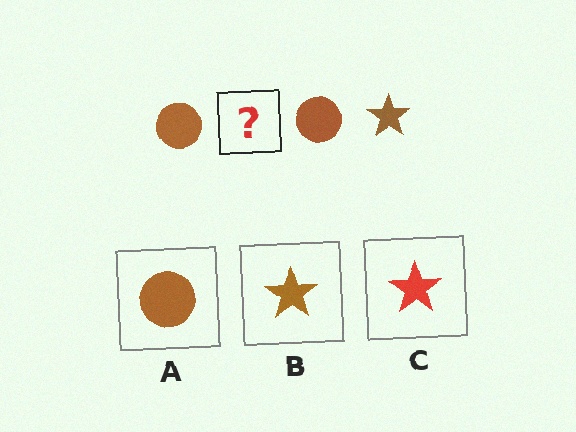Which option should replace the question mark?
Option B.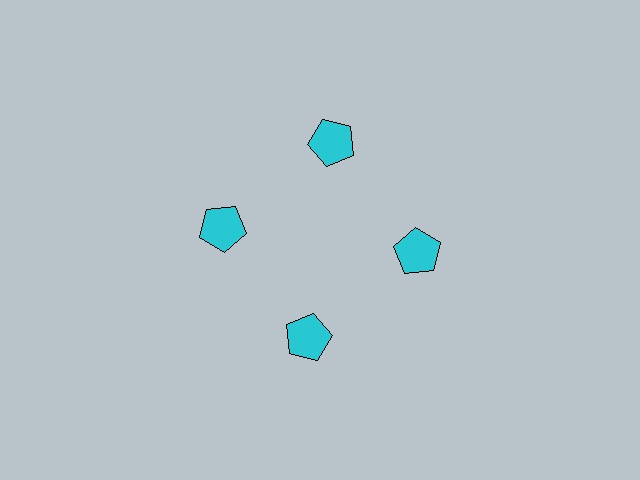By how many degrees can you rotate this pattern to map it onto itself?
The pattern maps onto itself every 90 degrees of rotation.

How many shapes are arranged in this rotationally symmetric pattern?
There are 4 shapes, arranged in 4 groups of 1.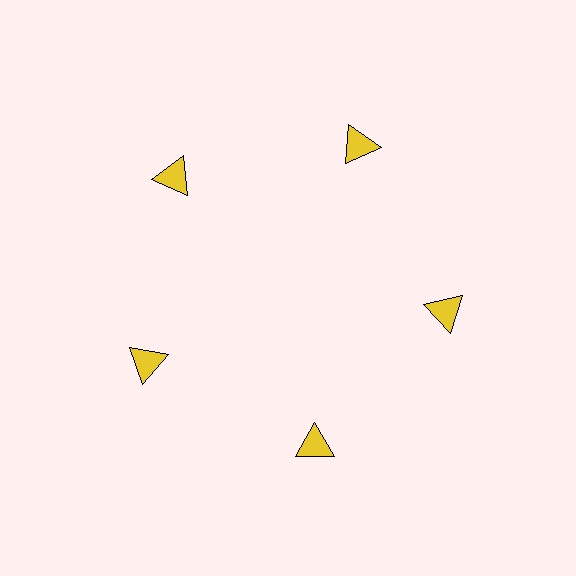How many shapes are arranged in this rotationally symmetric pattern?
There are 5 shapes, arranged in 5 groups of 1.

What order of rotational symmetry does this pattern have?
This pattern has 5-fold rotational symmetry.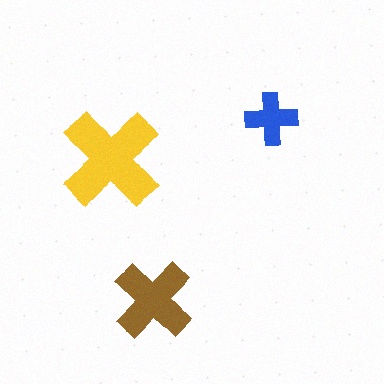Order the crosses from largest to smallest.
the yellow one, the brown one, the blue one.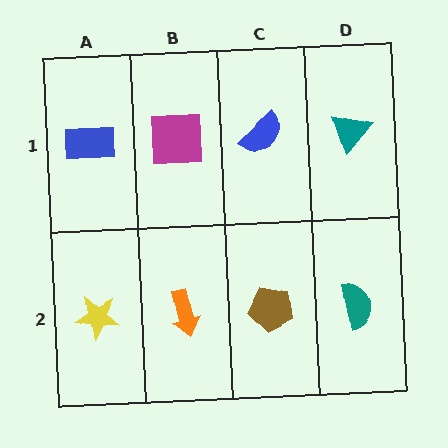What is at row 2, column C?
A brown pentagon.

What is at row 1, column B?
A magenta square.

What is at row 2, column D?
A teal semicircle.